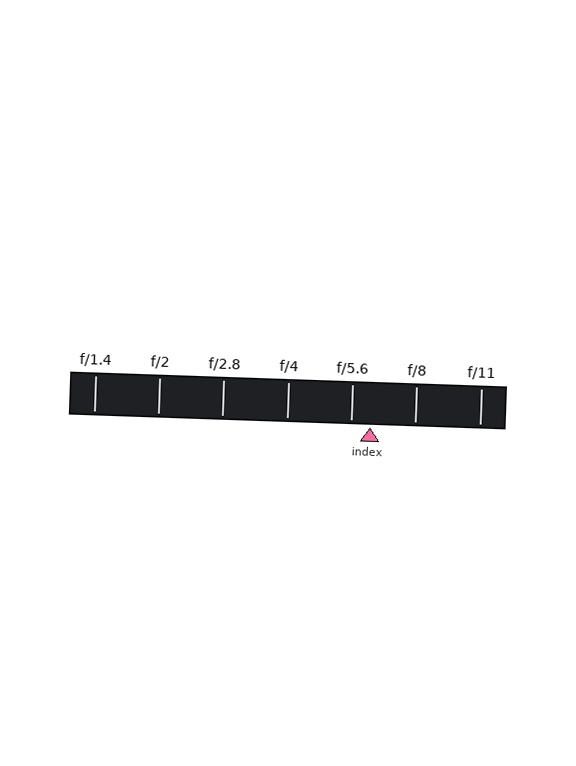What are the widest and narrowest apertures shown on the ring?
The widest aperture shown is f/1.4 and the narrowest is f/11.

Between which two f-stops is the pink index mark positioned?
The index mark is between f/5.6 and f/8.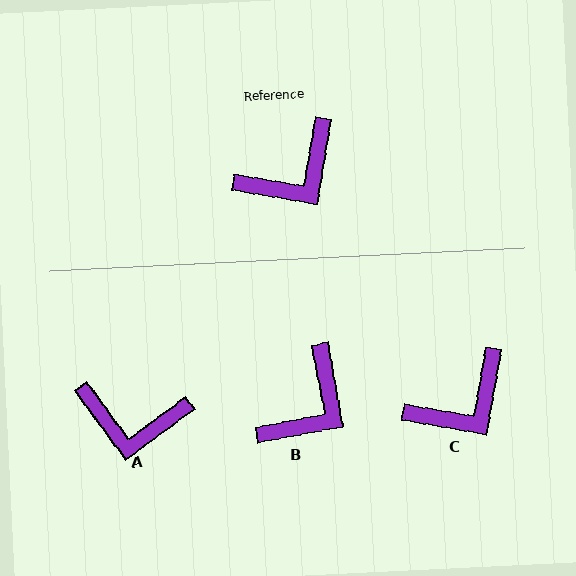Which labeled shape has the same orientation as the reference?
C.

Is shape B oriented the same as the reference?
No, it is off by about 20 degrees.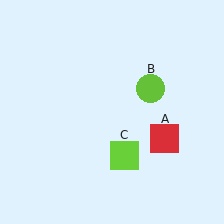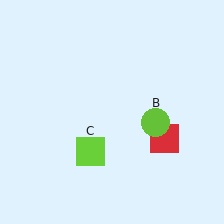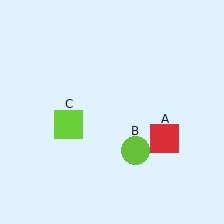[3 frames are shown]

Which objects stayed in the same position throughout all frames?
Red square (object A) remained stationary.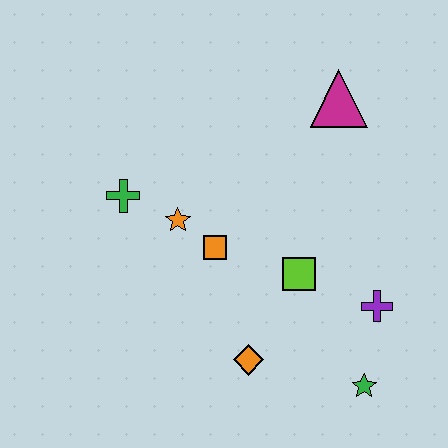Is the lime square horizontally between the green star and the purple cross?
No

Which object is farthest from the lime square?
The green cross is farthest from the lime square.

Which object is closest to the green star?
The purple cross is closest to the green star.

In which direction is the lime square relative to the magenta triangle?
The lime square is below the magenta triangle.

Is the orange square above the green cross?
No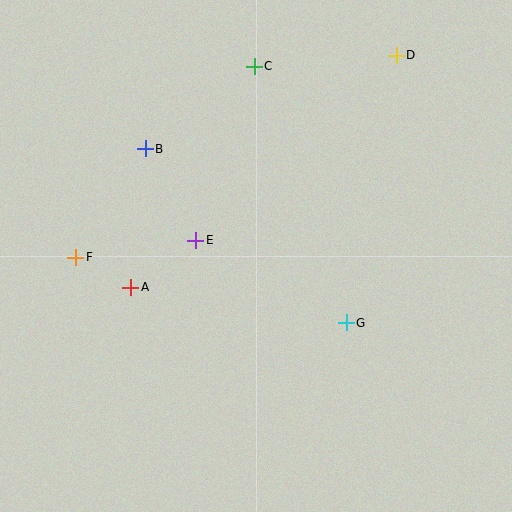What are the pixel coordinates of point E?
Point E is at (196, 240).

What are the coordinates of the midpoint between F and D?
The midpoint between F and D is at (236, 156).